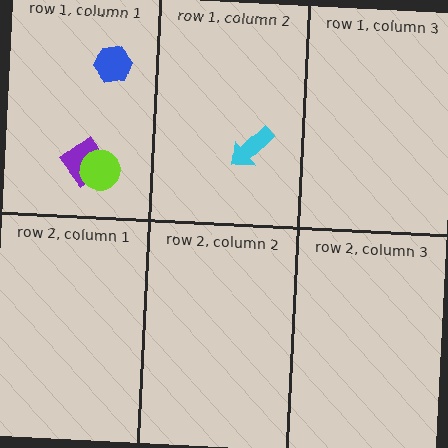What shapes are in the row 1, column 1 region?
The purple diamond, the lime circle, the blue hexagon.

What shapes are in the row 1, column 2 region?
The cyan arrow.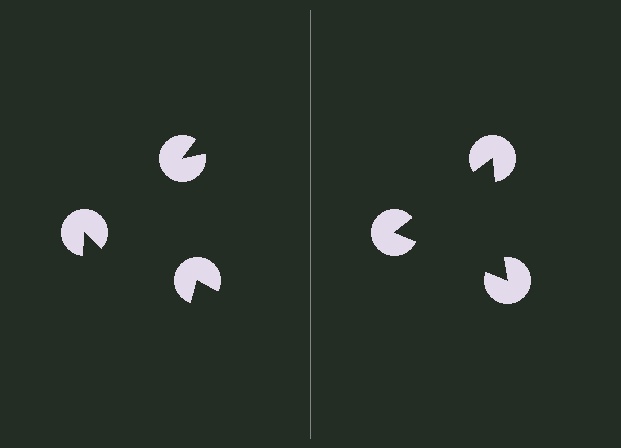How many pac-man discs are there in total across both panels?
6 — 3 on each side.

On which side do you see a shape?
An illusory triangle appears on the right side. On the left side the wedge cuts are rotated, so no coherent shape forms.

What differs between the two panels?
The pac-man discs are positioned identically on both sides; only the wedge orientations differ. On the right they align to a triangle; on the left they are misaligned.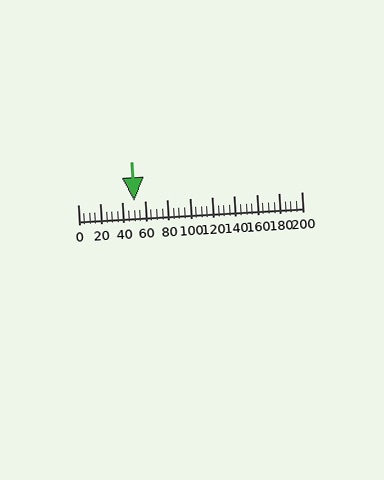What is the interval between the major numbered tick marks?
The major tick marks are spaced 20 units apart.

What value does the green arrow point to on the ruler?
The green arrow points to approximately 50.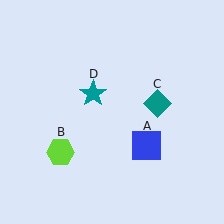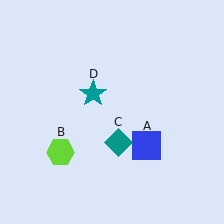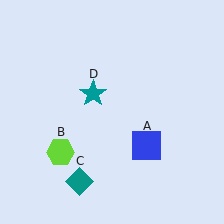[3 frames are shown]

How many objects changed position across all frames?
1 object changed position: teal diamond (object C).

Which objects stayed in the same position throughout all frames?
Blue square (object A) and lime hexagon (object B) and teal star (object D) remained stationary.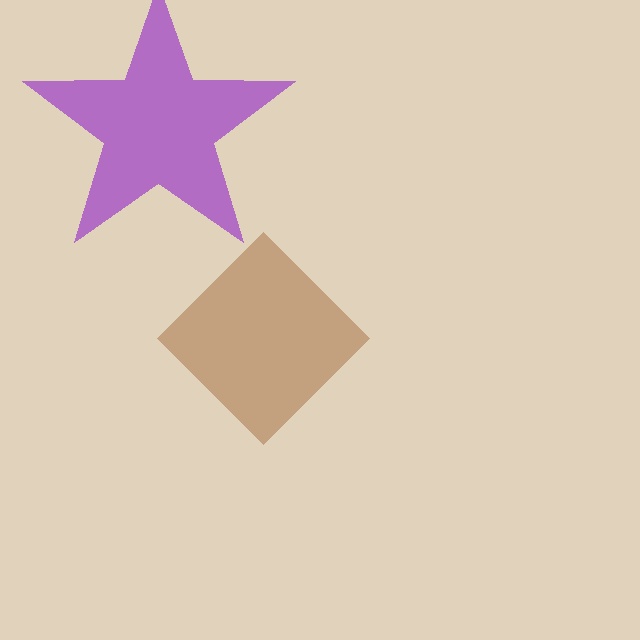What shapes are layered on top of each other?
The layered shapes are: a purple star, a brown diamond.